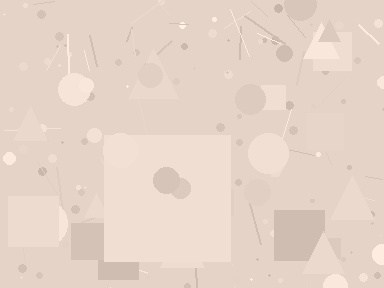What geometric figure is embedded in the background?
A square is embedded in the background.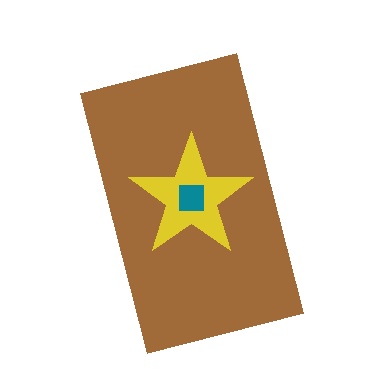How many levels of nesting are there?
3.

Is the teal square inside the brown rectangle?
Yes.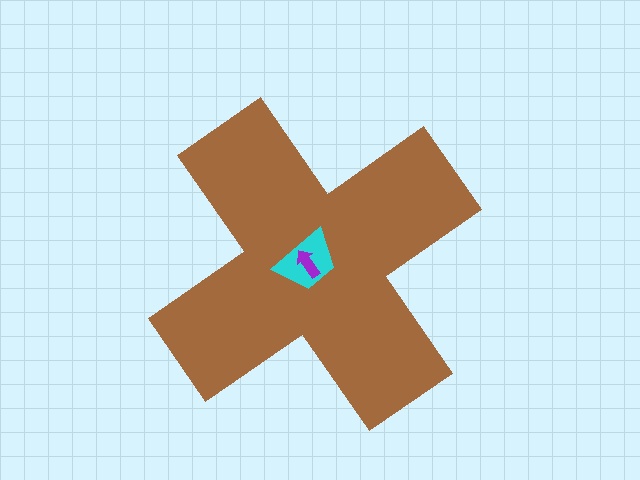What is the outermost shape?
The brown cross.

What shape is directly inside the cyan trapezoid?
The purple arrow.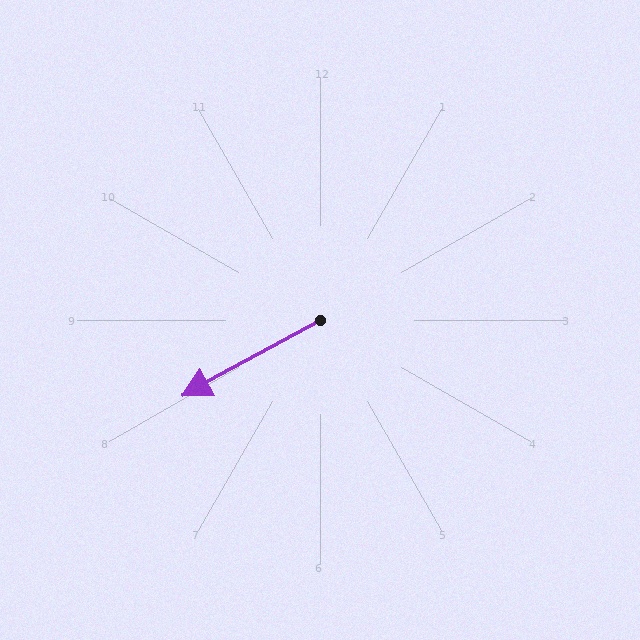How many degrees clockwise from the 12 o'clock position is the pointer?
Approximately 241 degrees.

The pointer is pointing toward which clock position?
Roughly 8 o'clock.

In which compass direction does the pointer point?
Southwest.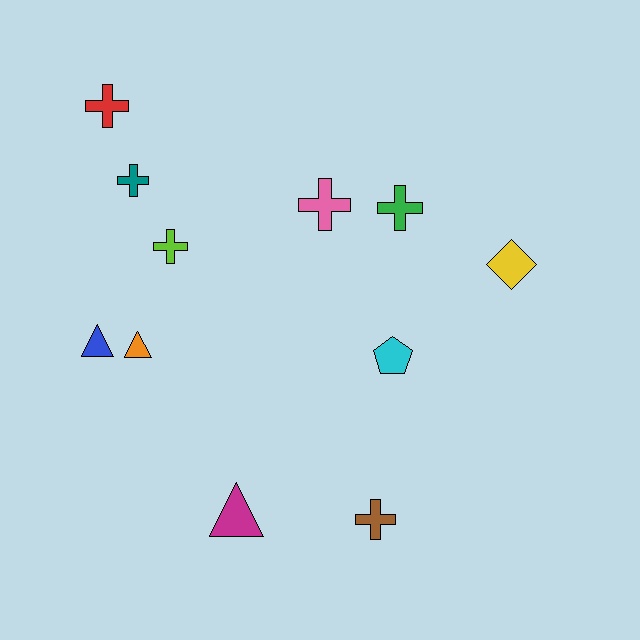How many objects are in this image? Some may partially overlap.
There are 11 objects.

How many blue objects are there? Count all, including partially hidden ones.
There is 1 blue object.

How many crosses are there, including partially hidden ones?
There are 6 crosses.